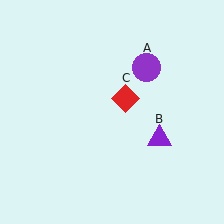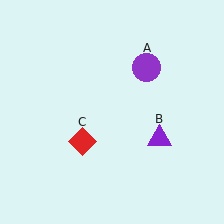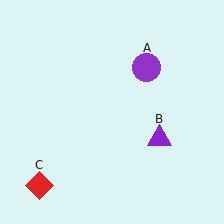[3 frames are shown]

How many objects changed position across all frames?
1 object changed position: red diamond (object C).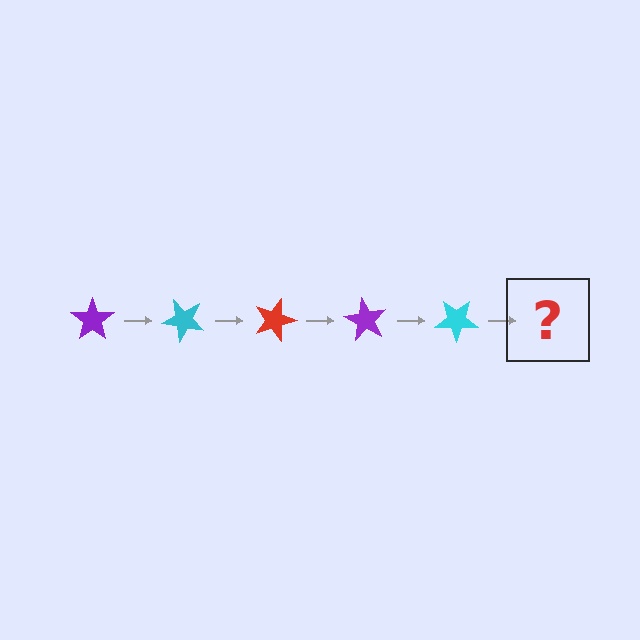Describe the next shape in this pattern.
It should be a red star, rotated 225 degrees from the start.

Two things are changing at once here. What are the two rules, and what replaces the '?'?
The two rules are that it rotates 45 degrees each step and the color cycles through purple, cyan, and red. The '?' should be a red star, rotated 225 degrees from the start.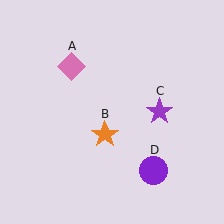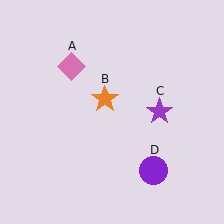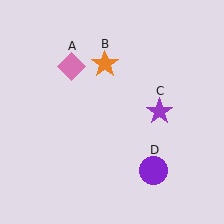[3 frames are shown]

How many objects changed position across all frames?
1 object changed position: orange star (object B).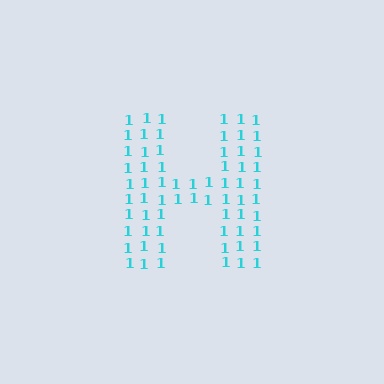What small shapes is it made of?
It is made of small digit 1's.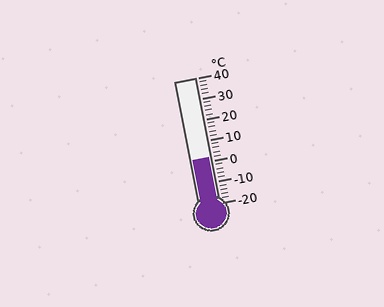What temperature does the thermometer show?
The thermometer shows approximately 2°C.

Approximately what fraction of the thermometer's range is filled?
The thermometer is filled to approximately 35% of its range.